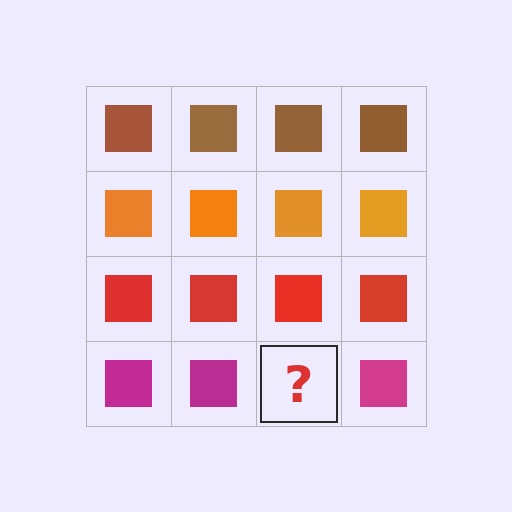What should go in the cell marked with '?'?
The missing cell should contain a magenta square.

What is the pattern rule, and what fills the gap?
The rule is that each row has a consistent color. The gap should be filled with a magenta square.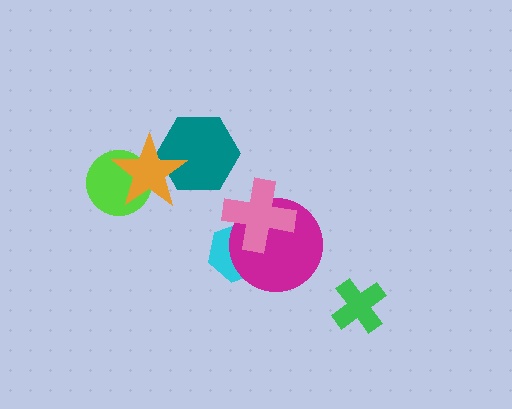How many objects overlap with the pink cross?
2 objects overlap with the pink cross.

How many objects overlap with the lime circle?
1 object overlaps with the lime circle.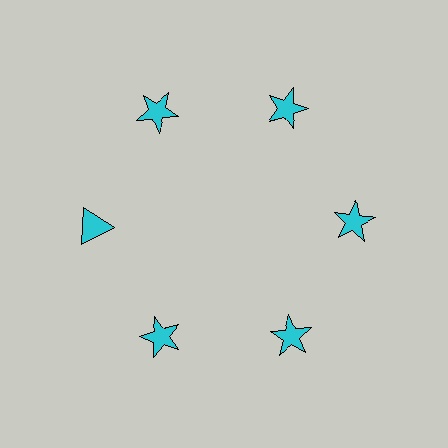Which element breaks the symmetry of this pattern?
The cyan triangle at roughly the 9 o'clock position breaks the symmetry. All other shapes are cyan stars.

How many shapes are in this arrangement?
There are 6 shapes arranged in a ring pattern.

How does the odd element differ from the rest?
It has a different shape: triangle instead of star.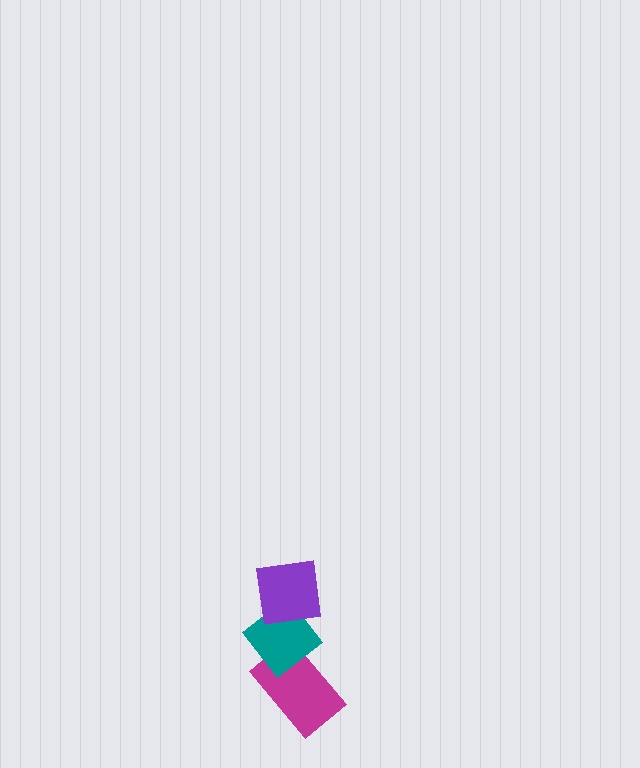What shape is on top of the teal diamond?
The purple square is on top of the teal diamond.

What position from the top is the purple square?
The purple square is 1st from the top.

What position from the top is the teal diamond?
The teal diamond is 2nd from the top.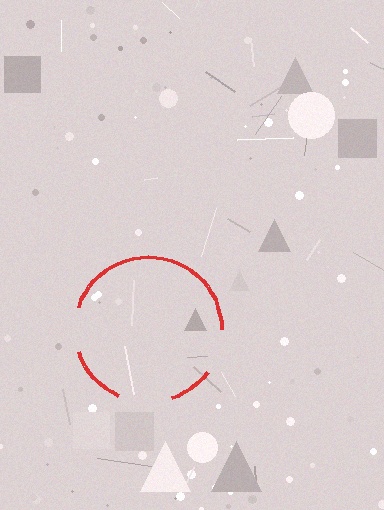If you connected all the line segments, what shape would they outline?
They would outline a circle.